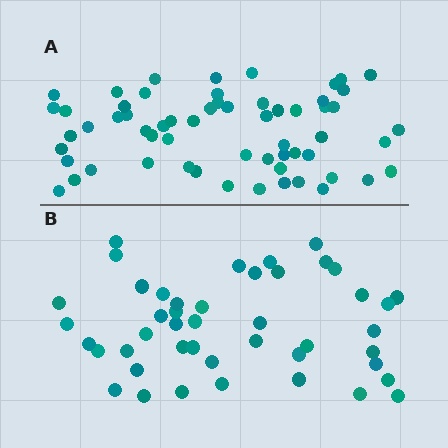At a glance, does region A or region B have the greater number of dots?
Region A (the top region) has more dots.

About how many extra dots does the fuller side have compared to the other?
Region A has approximately 15 more dots than region B.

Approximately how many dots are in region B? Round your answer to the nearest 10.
About 40 dots. (The exact count is 45, which rounds to 40.)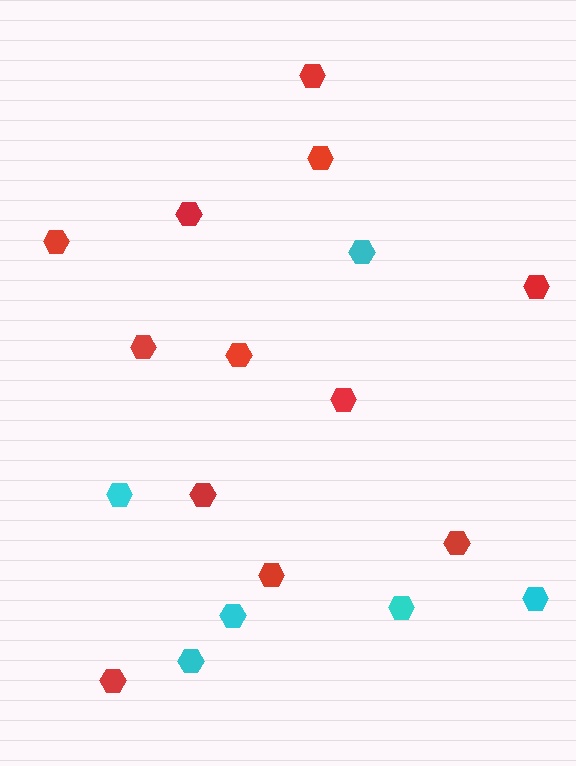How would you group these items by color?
There are 2 groups: one group of red hexagons (12) and one group of cyan hexagons (6).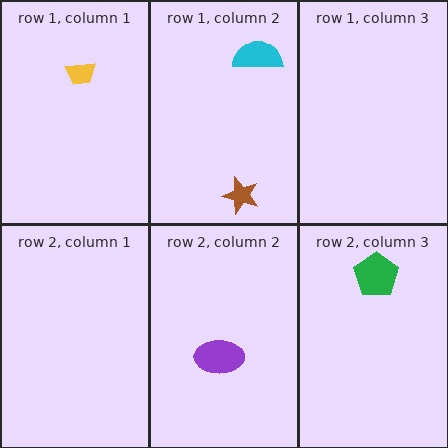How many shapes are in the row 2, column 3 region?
1.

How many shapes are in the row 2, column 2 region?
1.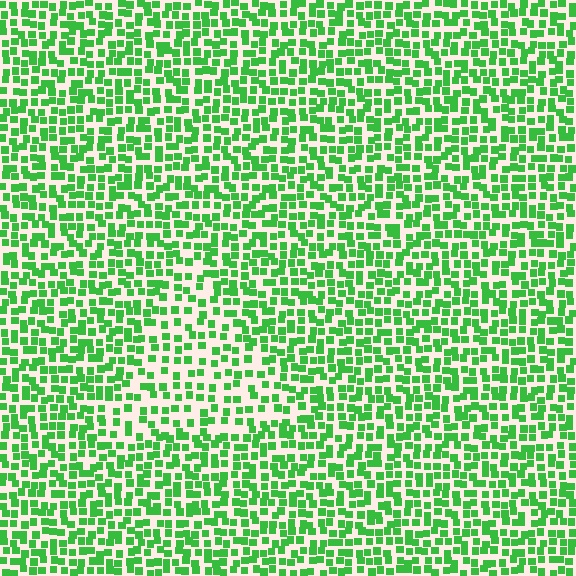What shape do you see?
I see a triangle.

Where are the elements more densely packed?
The elements are more densely packed outside the triangle boundary.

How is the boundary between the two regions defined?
The boundary is defined by a change in element density (approximately 1.6x ratio). All elements are the same color, size, and shape.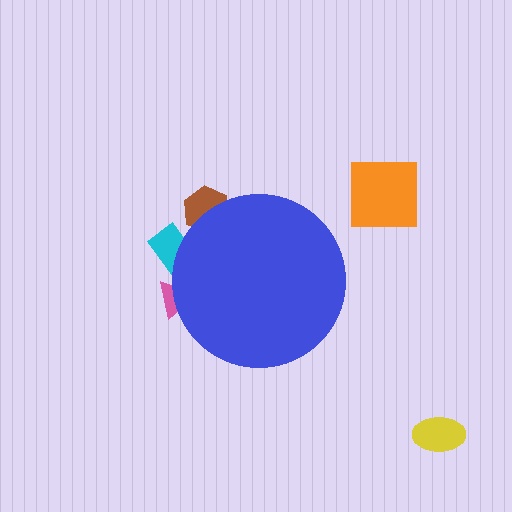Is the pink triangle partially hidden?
Yes, the pink triangle is partially hidden behind the blue circle.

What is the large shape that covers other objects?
A blue circle.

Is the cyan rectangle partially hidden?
Yes, the cyan rectangle is partially hidden behind the blue circle.